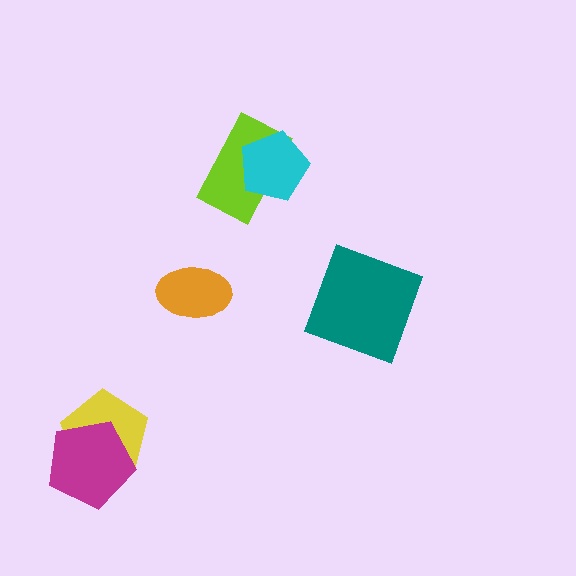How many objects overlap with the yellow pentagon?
1 object overlaps with the yellow pentagon.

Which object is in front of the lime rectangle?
The cyan pentagon is in front of the lime rectangle.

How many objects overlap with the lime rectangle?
1 object overlaps with the lime rectangle.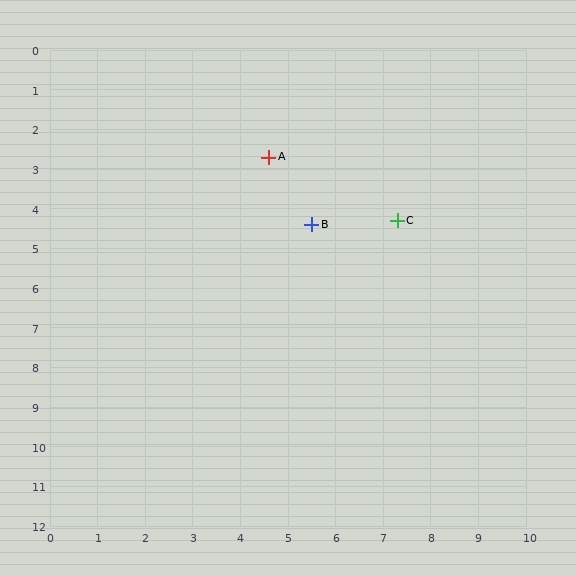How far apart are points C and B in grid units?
Points C and B are about 1.8 grid units apart.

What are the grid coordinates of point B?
Point B is at approximately (5.5, 4.4).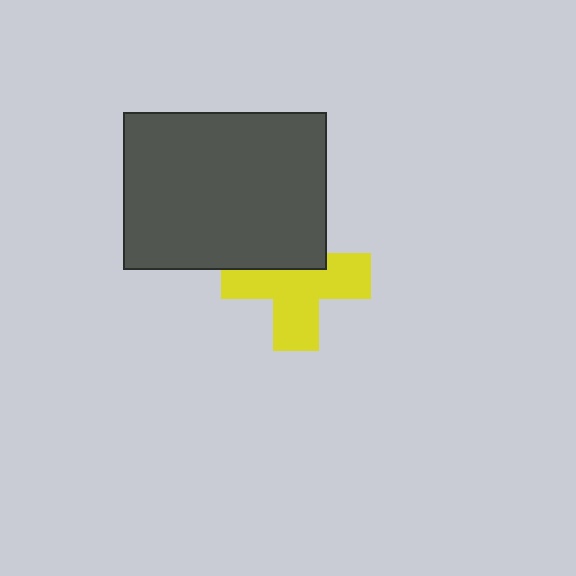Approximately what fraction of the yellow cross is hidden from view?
Roughly 35% of the yellow cross is hidden behind the dark gray rectangle.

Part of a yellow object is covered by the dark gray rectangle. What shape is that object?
It is a cross.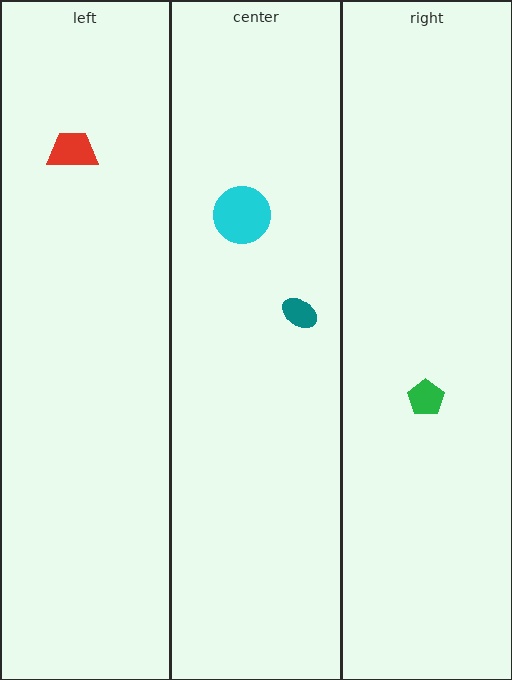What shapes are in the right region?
The green pentagon.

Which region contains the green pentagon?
The right region.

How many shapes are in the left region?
1.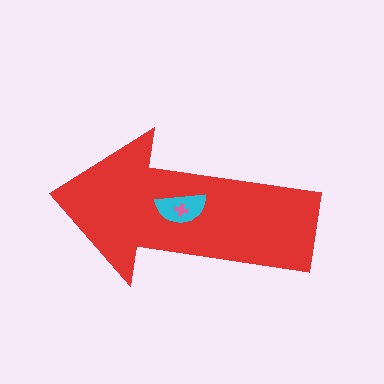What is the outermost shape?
The red arrow.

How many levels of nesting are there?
3.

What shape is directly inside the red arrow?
The cyan semicircle.